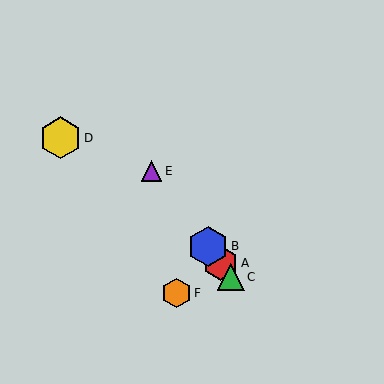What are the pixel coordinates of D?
Object D is at (61, 138).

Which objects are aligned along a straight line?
Objects A, B, C, E are aligned along a straight line.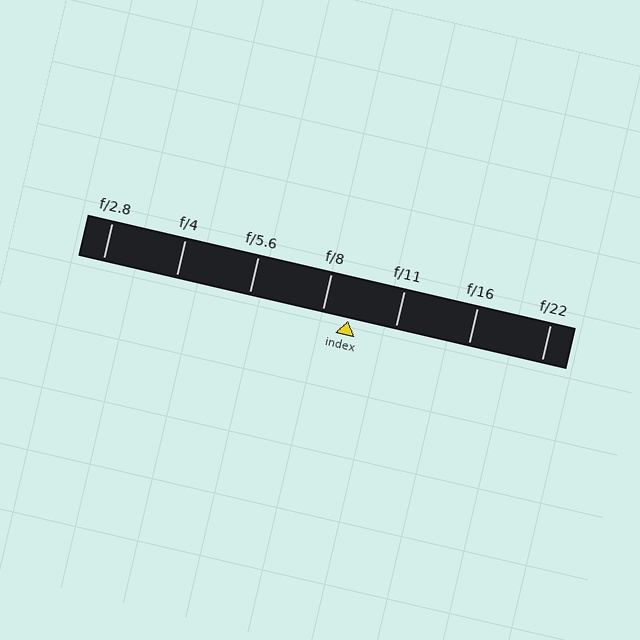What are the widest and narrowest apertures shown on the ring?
The widest aperture shown is f/2.8 and the narrowest is f/22.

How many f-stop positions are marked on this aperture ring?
There are 7 f-stop positions marked.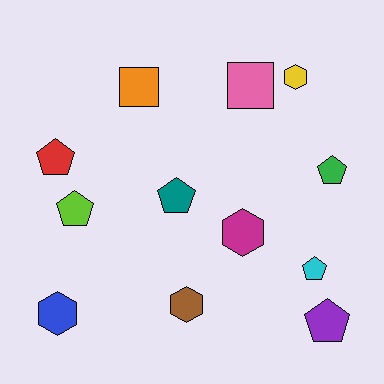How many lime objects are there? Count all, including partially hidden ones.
There is 1 lime object.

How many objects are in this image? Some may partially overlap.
There are 12 objects.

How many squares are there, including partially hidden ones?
There are 2 squares.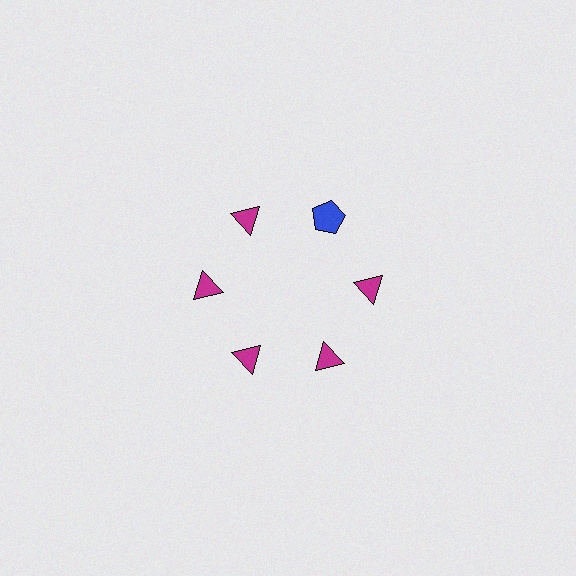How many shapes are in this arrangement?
There are 6 shapes arranged in a ring pattern.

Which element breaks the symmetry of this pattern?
The blue pentagon at roughly the 1 o'clock position breaks the symmetry. All other shapes are magenta triangles.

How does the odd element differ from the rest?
It differs in both color (blue instead of magenta) and shape (pentagon instead of triangle).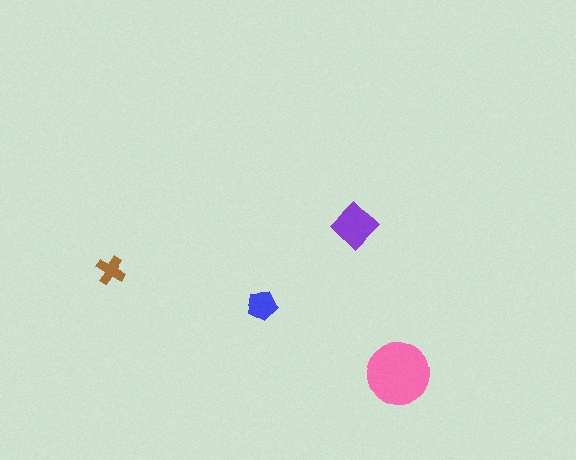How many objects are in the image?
There are 4 objects in the image.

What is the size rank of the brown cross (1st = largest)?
4th.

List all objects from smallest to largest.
The brown cross, the blue pentagon, the purple diamond, the pink circle.